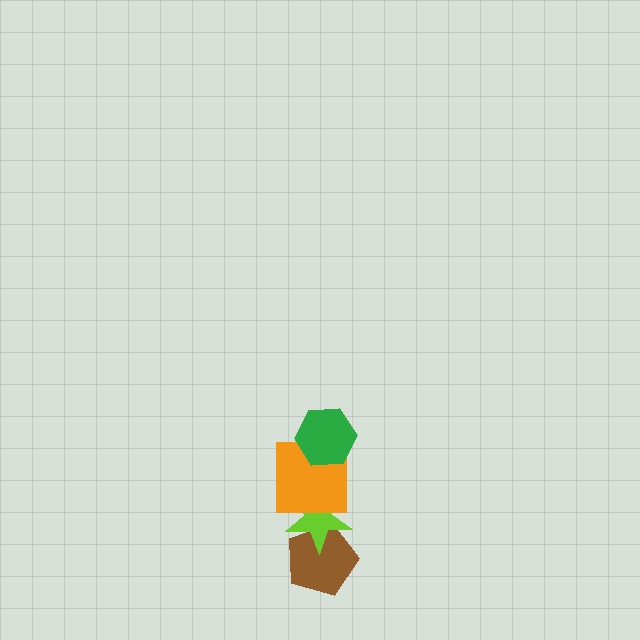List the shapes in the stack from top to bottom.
From top to bottom: the green hexagon, the orange square, the lime star, the brown pentagon.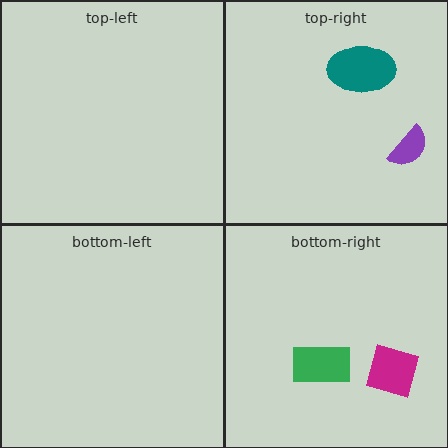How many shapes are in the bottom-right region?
2.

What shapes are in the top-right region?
The teal ellipse, the purple semicircle.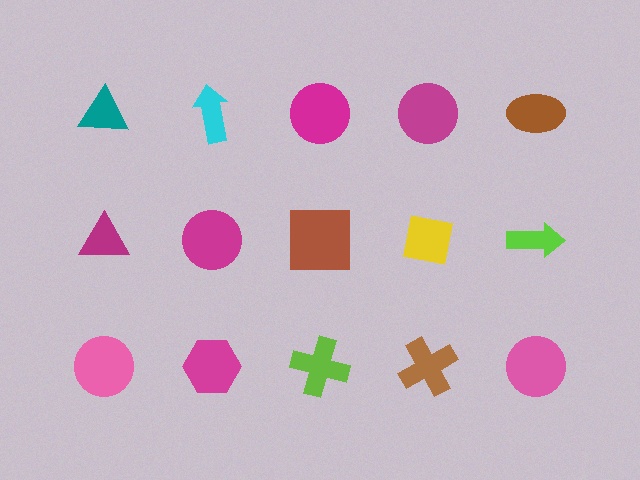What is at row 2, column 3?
A brown square.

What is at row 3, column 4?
A brown cross.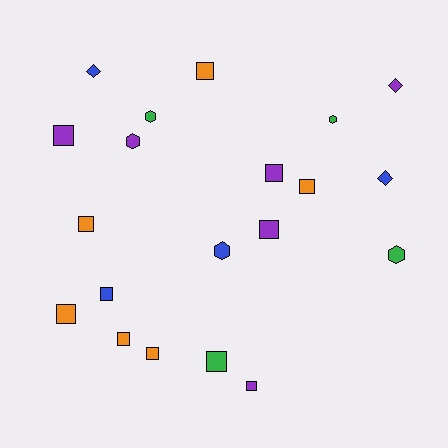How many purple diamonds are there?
There is 1 purple diamond.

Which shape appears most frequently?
Square, with 12 objects.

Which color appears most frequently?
Purple, with 6 objects.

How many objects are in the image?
There are 20 objects.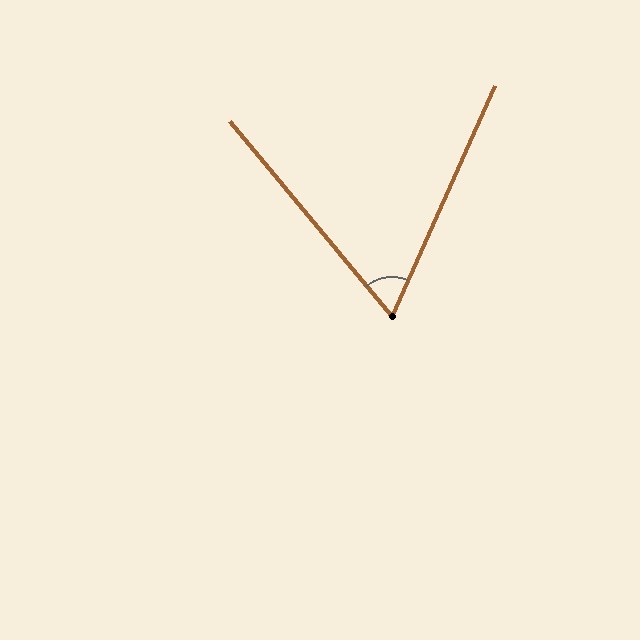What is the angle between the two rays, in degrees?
Approximately 64 degrees.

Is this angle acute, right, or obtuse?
It is acute.